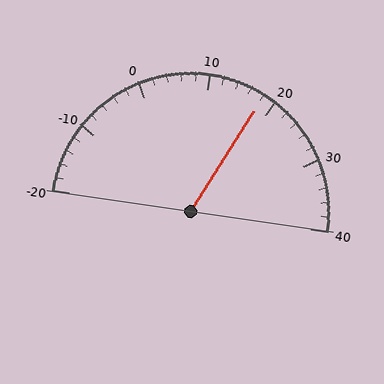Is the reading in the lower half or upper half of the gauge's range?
The reading is in the upper half of the range (-20 to 40).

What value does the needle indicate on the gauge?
The needle indicates approximately 18.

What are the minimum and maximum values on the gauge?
The gauge ranges from -20 to 40.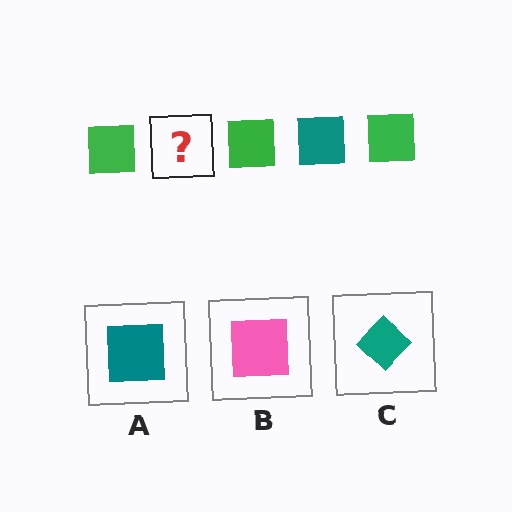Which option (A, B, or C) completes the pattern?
A.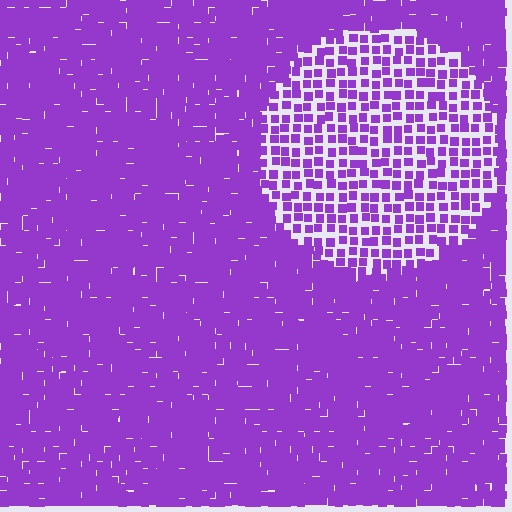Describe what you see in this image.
The image contains small purple elements arranged at two different densities. A circle-shaped region is visible where the elements are less densely packed than the surrounding area.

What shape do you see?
I see a circle.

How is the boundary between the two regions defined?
The boundary is defined by a change in element density (approximately 2.3x ratio). All elements are the same color, size, and shape.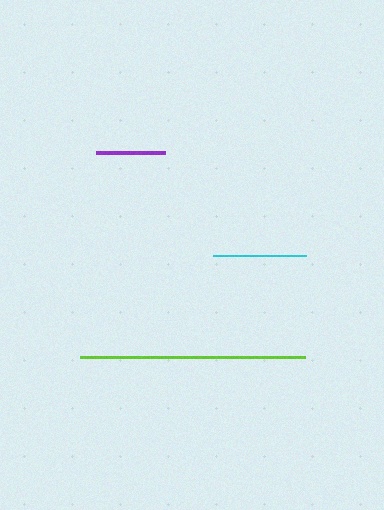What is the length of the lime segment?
The lime segment is approximately 226 pixels long.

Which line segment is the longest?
The lime line is the longest at approximately 226 pixels.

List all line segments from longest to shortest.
From longest to shortest: lime, cyan, purple.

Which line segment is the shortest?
The purple line is the shortest at approximately 69 pixels.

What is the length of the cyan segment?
The cyan segment is approximately 93 pixels long.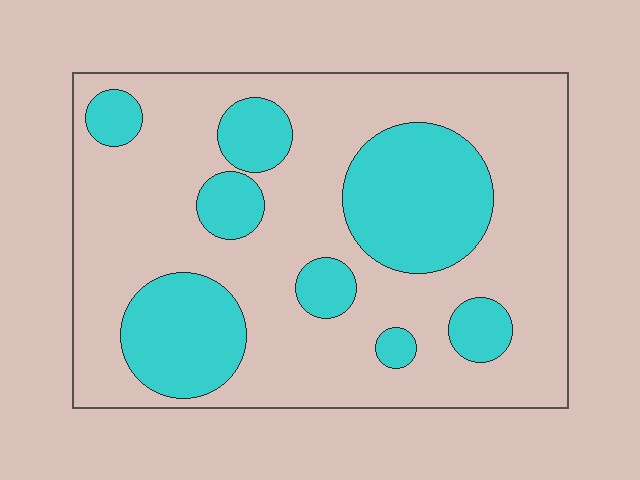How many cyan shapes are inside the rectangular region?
8.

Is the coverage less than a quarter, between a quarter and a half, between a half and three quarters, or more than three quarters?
Between a quarter and a half.